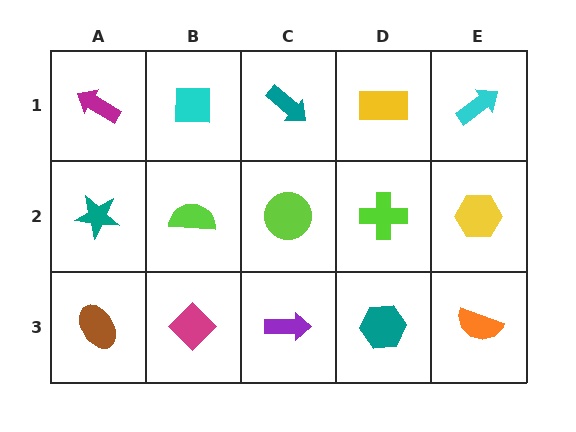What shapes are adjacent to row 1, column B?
A lime semicircle (row 2, column B), a magenta arrow (row 1, column A), a teal arrow (row 1, column C).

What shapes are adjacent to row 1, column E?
A yellow hexagon (row 2, column E), a yellow rectangle (row 1, column D).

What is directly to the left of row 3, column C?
A magenta diamond.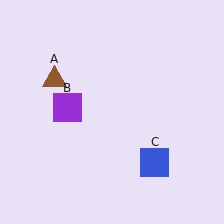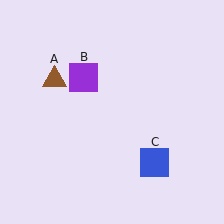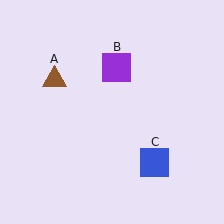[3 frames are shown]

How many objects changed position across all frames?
1 object changed position: purple square (object B).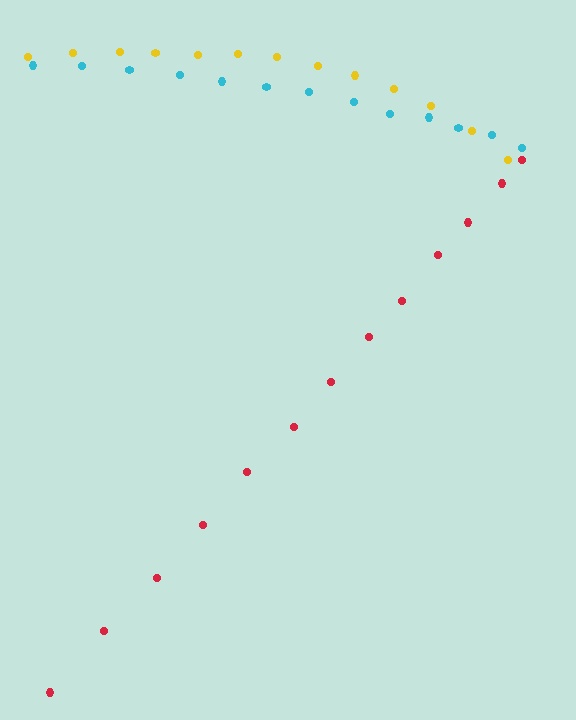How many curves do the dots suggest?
There are 3 distinct paths.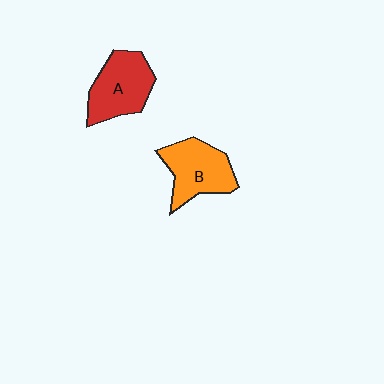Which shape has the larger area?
Shape A (red).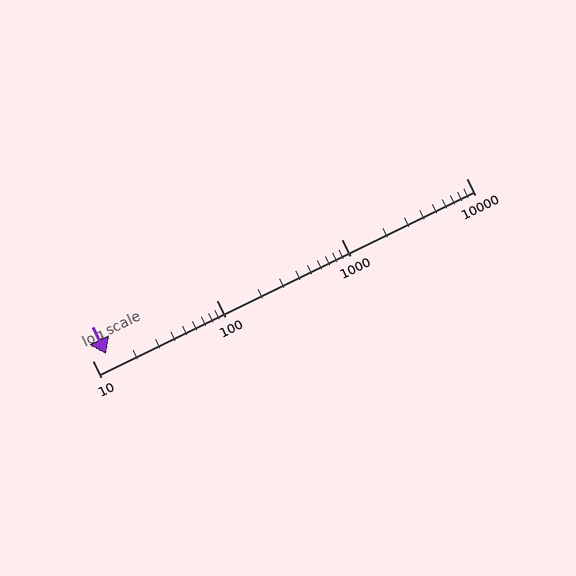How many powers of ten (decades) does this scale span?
The scale spans 3 decades, from 10 to 10000.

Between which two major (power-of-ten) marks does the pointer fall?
The pointer is between 10 and 100.